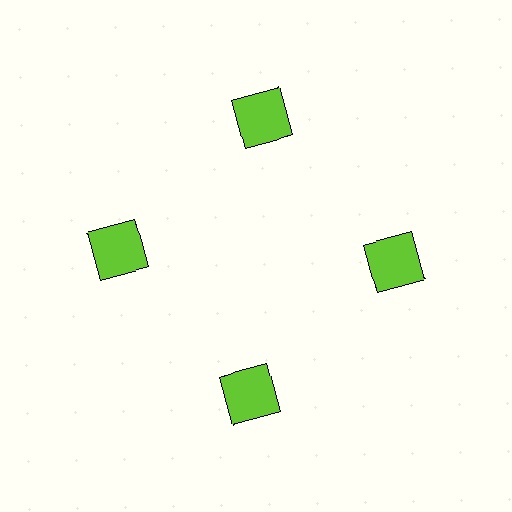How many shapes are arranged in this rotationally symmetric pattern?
There are 4 shapes, arranged in 4 groups of 1.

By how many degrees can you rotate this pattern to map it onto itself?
The pattern maps onto itself every 90 degrees of rotation.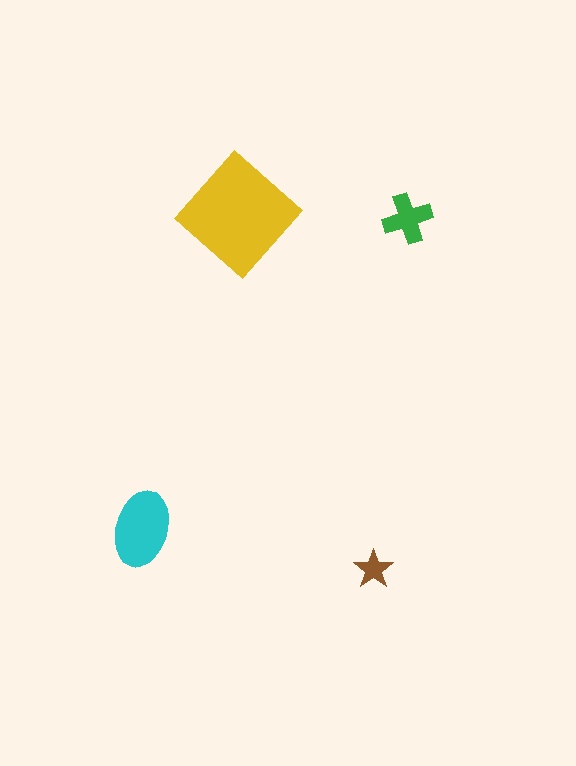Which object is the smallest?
The brown star.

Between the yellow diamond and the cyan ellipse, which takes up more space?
The yellow diamond.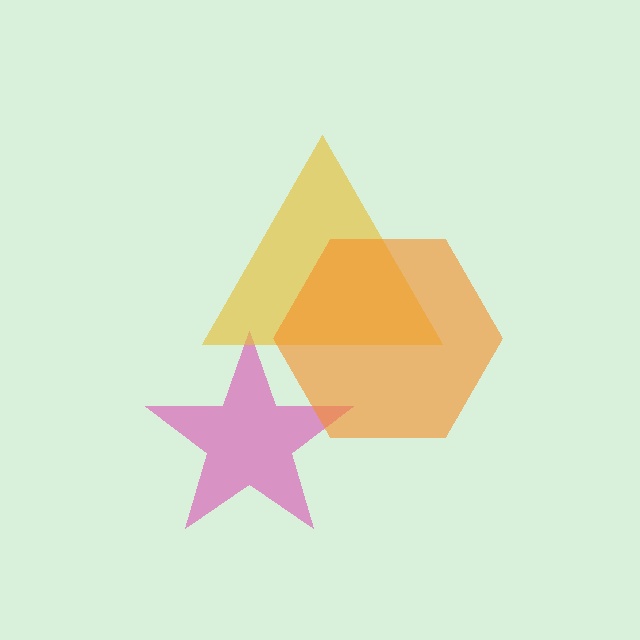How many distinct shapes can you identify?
There are 3 distinct shapes: a pink star, a yellow triangle, an orange hexagon.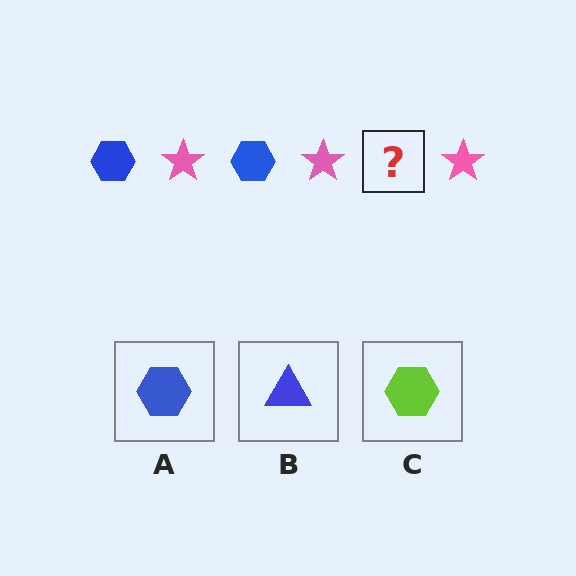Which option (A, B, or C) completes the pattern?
A.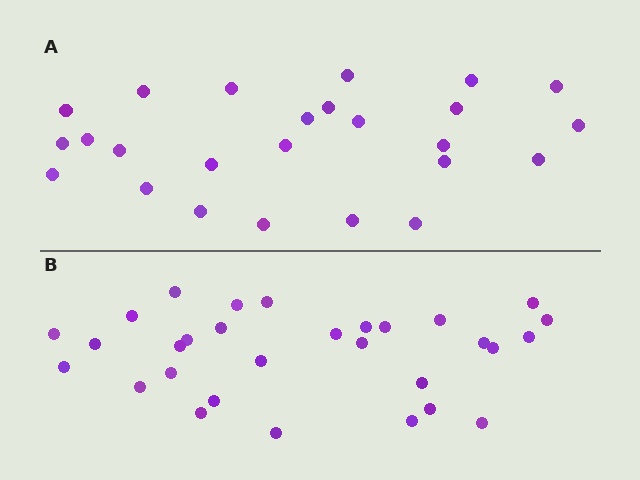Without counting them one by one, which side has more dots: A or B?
Region B (the bottom region) has more dots.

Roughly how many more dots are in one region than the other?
Region B has about 5 more dots than region A.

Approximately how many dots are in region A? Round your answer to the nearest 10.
About 20 dots. (The exact count is 25, which rounds to 20.)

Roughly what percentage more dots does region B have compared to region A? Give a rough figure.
About 20% more.